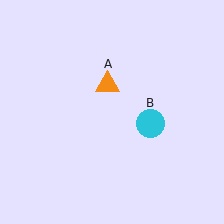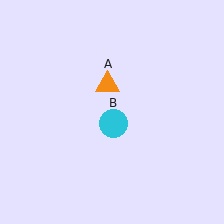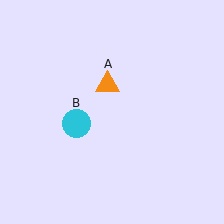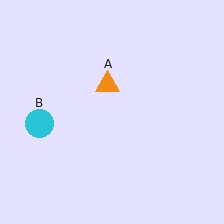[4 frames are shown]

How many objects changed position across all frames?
1 object changed position: cyan circle (object B).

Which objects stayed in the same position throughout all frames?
Orange triangle (object A) remained stationary.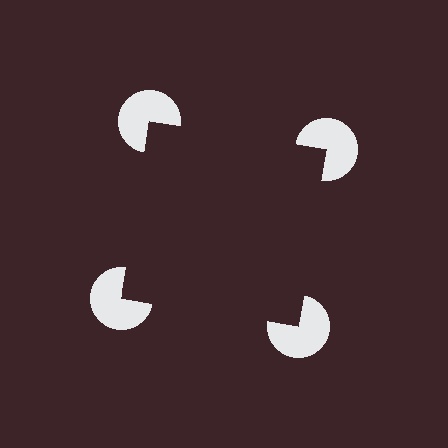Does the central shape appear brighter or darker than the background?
It typically appears slightly darker than the background, even though no actual brightness change is drawn.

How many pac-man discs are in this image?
There are 4 — one at each vertex of the illusory square.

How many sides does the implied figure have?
4 sides.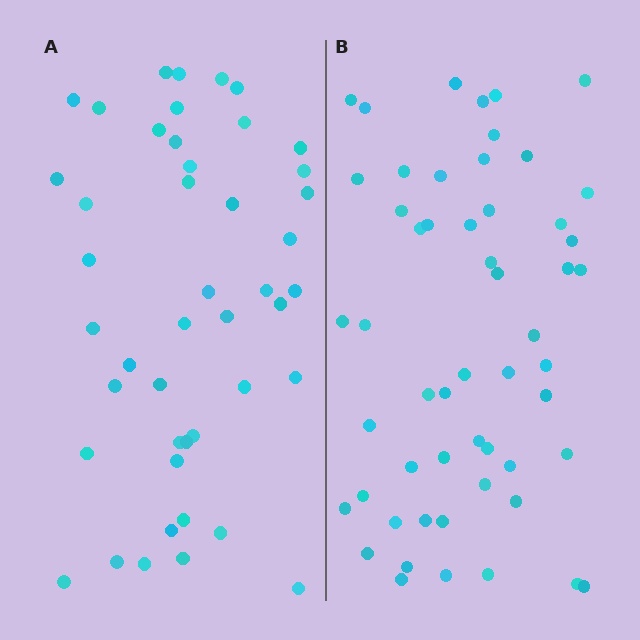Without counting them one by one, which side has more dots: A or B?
Region B (the right region) has more dots.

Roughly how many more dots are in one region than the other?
Region B has roughly 8 or so more dots than region A.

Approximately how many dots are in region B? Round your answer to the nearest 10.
About 50 dots. (The exact count is 54, which rounds to 50.)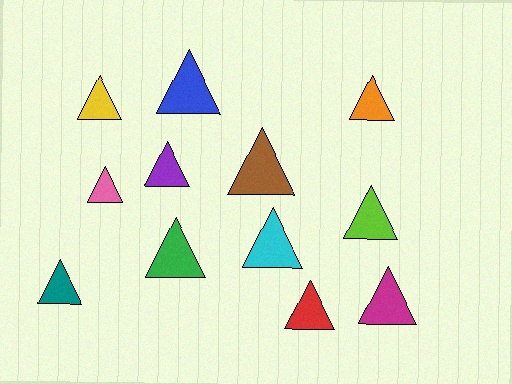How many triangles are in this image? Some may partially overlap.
There are 12 triangles.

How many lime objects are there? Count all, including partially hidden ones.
There is 1 lime object.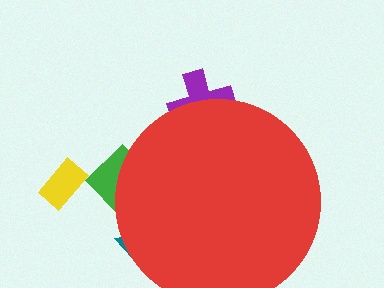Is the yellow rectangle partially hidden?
No, the yellow rectangle is fully visible.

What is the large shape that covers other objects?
A red circle.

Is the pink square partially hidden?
Yes, the pink square is partially hidden behind the red circle.